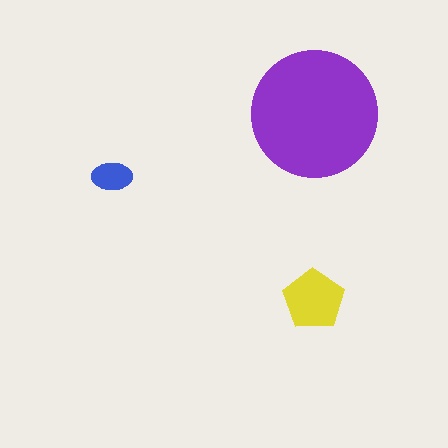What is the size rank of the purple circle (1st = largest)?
1st.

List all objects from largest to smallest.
The purple circle, the yellow pentagon, the blue ellipse.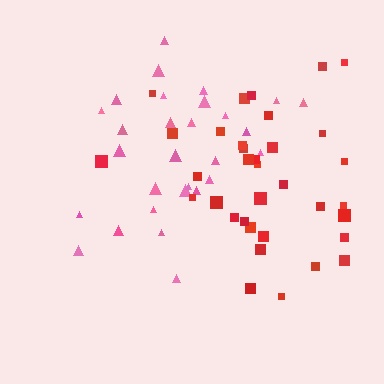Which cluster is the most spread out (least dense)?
Red.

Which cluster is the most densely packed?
Pink.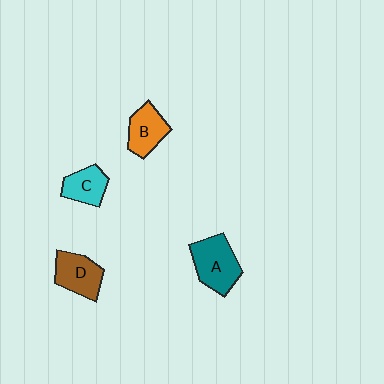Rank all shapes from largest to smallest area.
From largest to smallest: A (teal), D (brown), B (orange), C (cyan).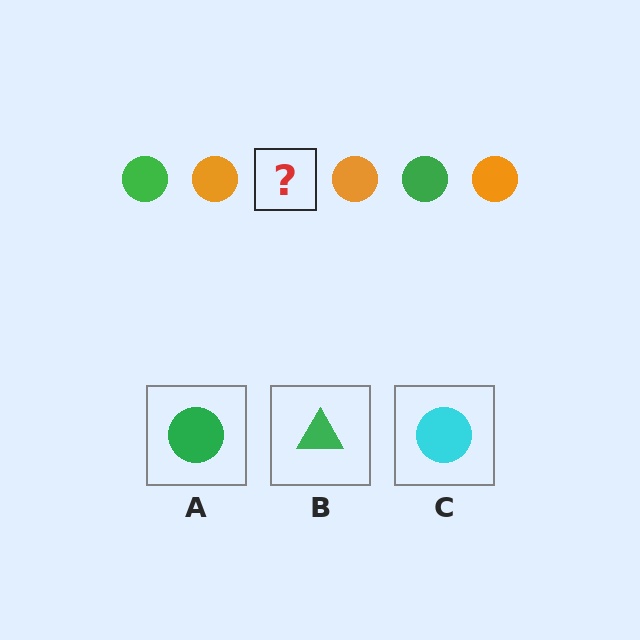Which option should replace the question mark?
Option A.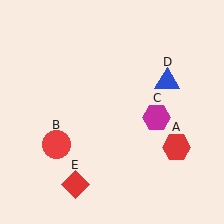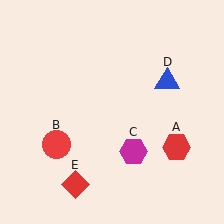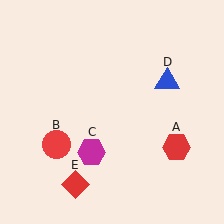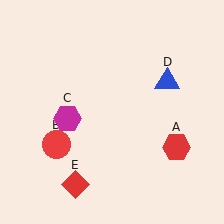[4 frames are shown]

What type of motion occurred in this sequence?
The magenta hexagon (object C) rotated clockwise around the center of the scene.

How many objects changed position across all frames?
1 object changed position: magenta hexagon (object C).